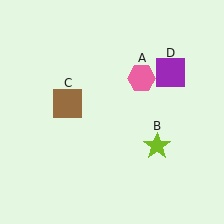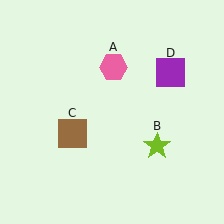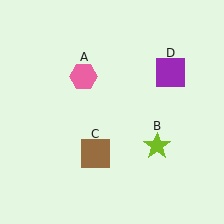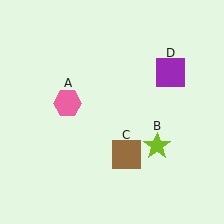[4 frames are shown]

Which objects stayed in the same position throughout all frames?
Lime star (object B) and purple square (object D) remained stationary.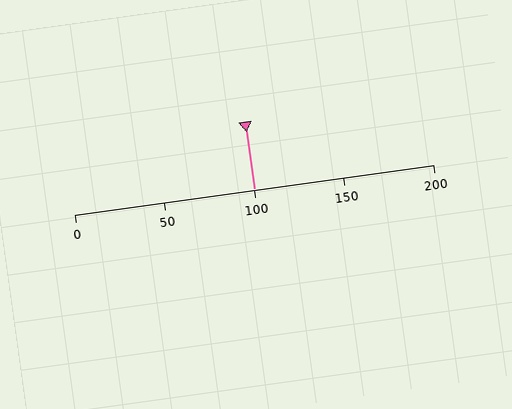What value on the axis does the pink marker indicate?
The marker indicates approximately 100.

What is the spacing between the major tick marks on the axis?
The major ticks are spaced 50 apart.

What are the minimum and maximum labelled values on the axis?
The axis runs from 0 to 200.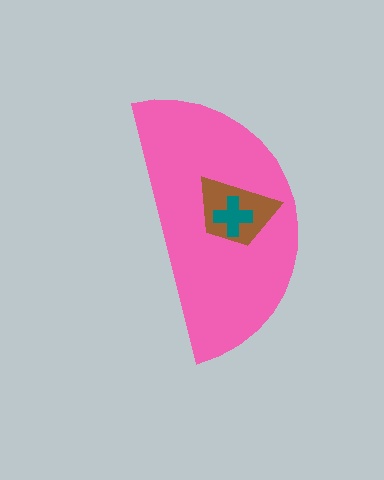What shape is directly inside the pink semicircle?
The brown trapezoid.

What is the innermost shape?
The teal cross.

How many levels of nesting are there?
3.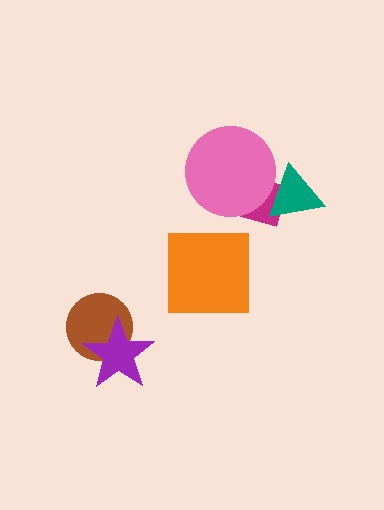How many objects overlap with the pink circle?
2 objects overlap with the pink circle.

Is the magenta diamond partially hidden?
Yes, it is partially covered by another shape.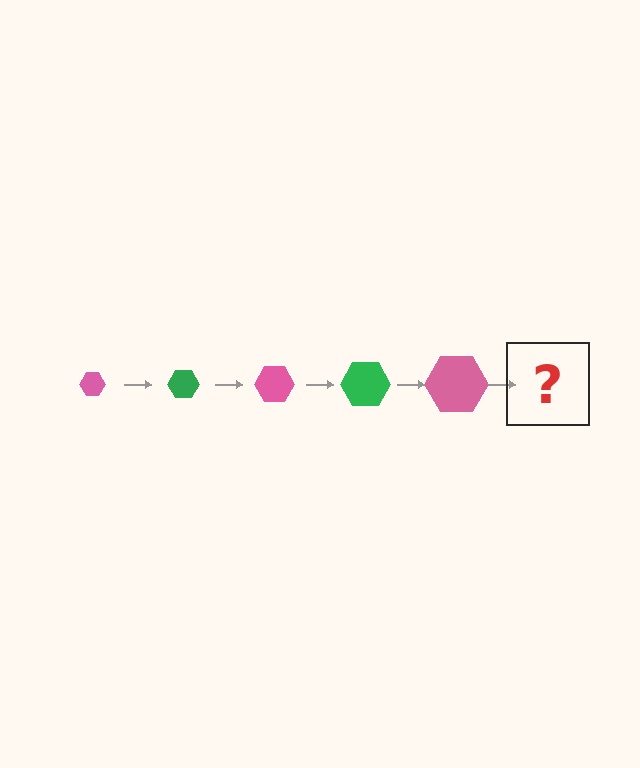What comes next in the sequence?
The next element should be a green hexagon, larger than the previous one.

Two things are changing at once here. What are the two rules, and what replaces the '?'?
The two rules are that the hexagon grows larger each step and the color cycles through pink and green. The '?' should be a green hexagon, larger than the previous one.